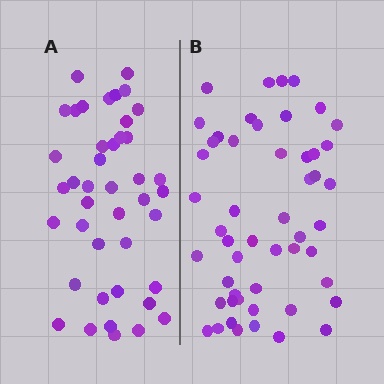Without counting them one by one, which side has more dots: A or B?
Region B (the right region) has more dots.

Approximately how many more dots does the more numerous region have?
Region B has roughly 8 or so more dots than region A.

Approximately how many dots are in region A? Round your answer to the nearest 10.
About 40 dots. (The exact count is 42, which rounds to 40.)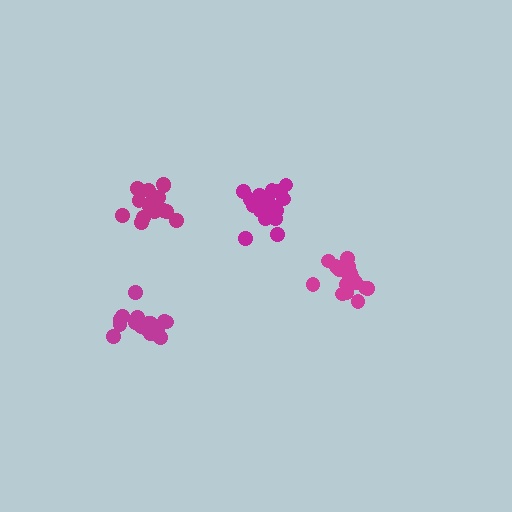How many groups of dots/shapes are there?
There are 4 groups.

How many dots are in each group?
Group 1: 21 dots, Group 2: 16 dots, Group 3: 19 dots, Group 4: 16 dots (72 total).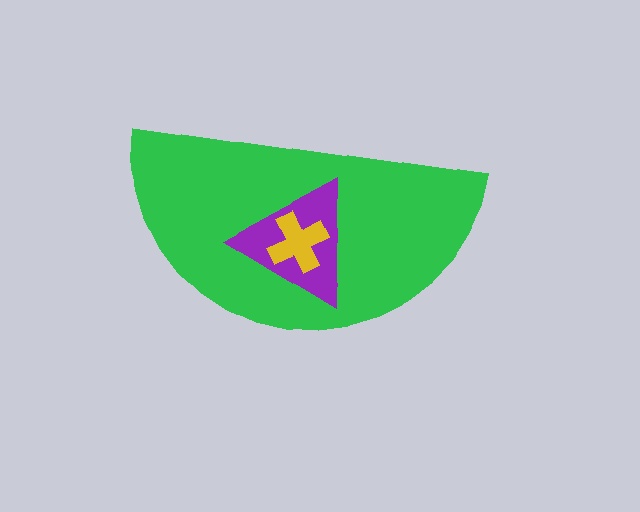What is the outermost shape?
The green semicircle.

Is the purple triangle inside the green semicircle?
Yes.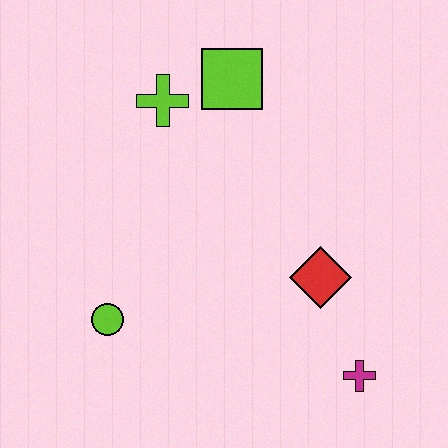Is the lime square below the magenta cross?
No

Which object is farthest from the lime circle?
The lime square is farthest from the lime circle.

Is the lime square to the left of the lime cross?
No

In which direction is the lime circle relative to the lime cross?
The lime circle is below the lime cross.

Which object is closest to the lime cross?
The lime square is closest to the lime cross.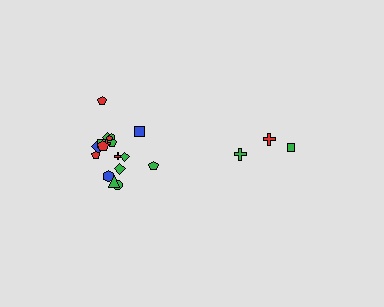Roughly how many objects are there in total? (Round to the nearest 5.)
Roughly 20 objects in total.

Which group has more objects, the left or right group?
The left group.